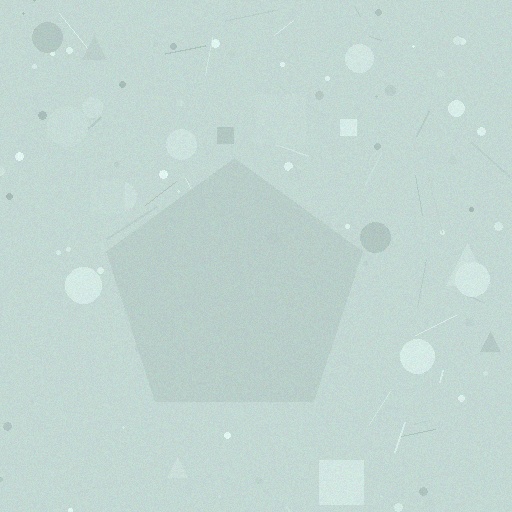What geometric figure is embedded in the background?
A pentagon is embedded in the background.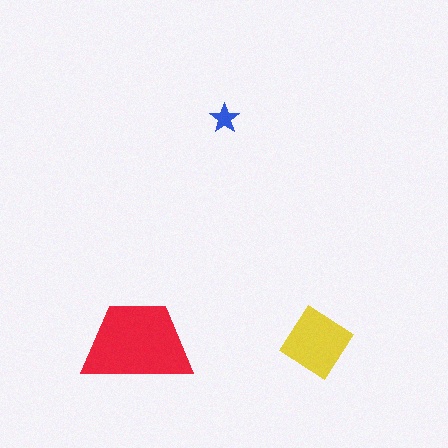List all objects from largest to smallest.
The red trapezoid, the yellow diamond, the blue star.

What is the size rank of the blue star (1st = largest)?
3rd.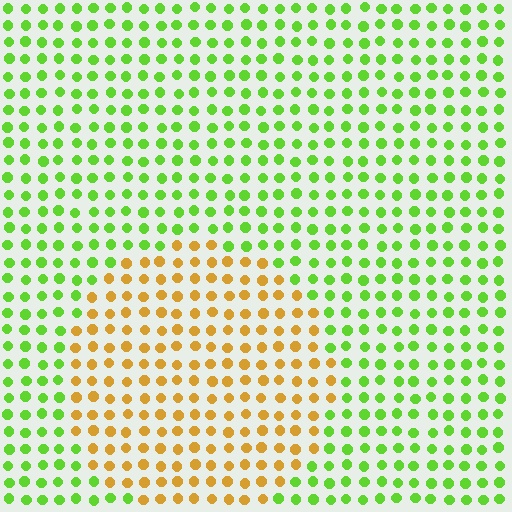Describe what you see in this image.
The image is filled with small lime elements in a uniform arrangement. A circle-shaped region is visible where the elements are tinted to a slightly different hue, forming a subtle color boundary.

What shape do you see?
I see a circle.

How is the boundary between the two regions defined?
The boundary is defined purely by a slight shift in hue (about 63 degrees). Spacing, size, and orientation are identical on both sides.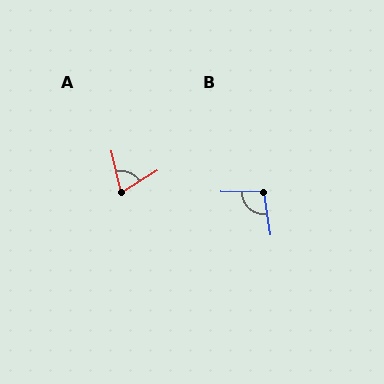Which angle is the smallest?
A, at approximately 71 degrees.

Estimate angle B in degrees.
Approximately 99 degrees.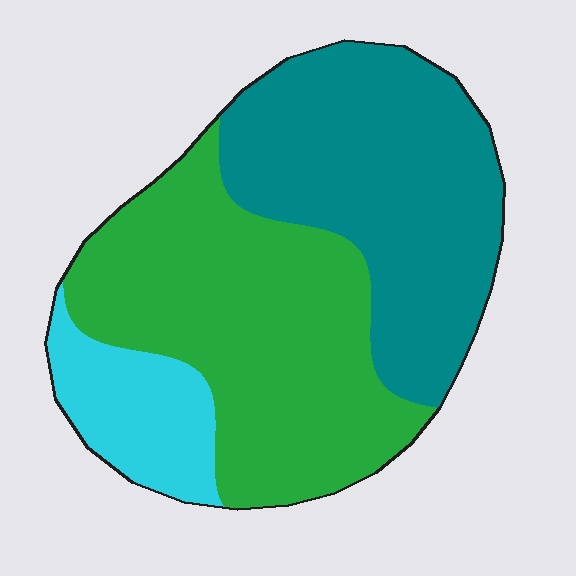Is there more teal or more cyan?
Teal.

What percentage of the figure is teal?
Teal covers about 40% of the figure.